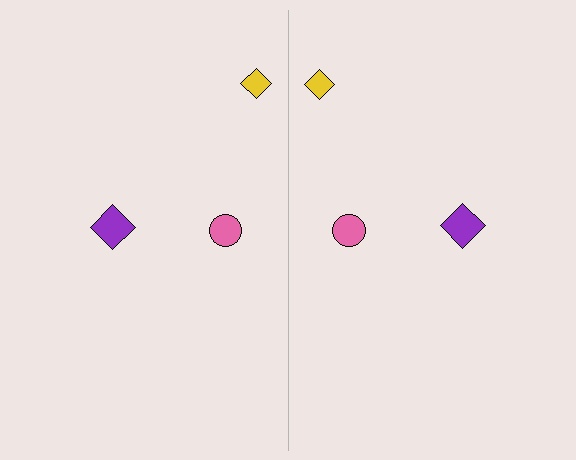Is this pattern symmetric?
Yes, this pattern has bilateral (reflection) symmetry.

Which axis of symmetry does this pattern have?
The pattern has a vertical axis of symmetry running through the center of the image.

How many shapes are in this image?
There are 6 shapes in this image.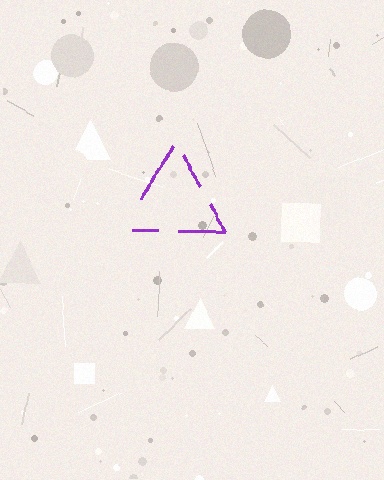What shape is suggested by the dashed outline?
The dashed outline suggests a triangle.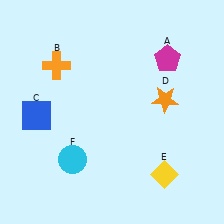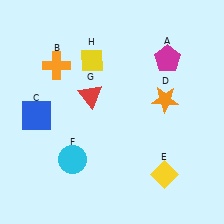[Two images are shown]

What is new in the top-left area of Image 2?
A yellow diamond (H) was added in the top-left area of Image 2.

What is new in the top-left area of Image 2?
A red triangle (G) was added in the top-left area of Image 2.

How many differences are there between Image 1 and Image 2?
There are 2 differences between the two images.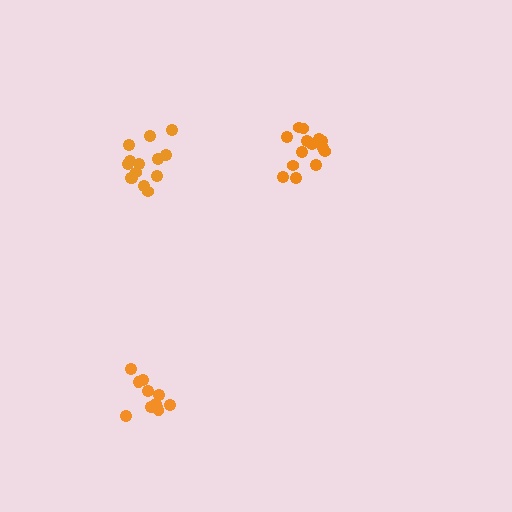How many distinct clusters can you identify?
There are 3 distinct clusters.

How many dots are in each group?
Group 1: 11 dots, Group 2: 14 dots, Group 3: 14 dots (39 total).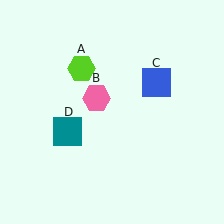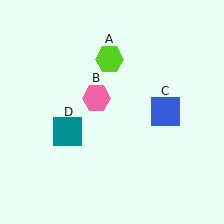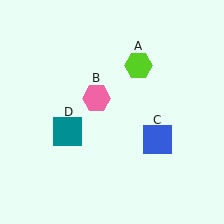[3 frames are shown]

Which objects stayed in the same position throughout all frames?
Pink hexagon (object B) and teal square (object D) remained stationary.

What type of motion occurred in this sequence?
The lime hexagon (object A), blue square (object C) rotated clockwise around the center of the scene.